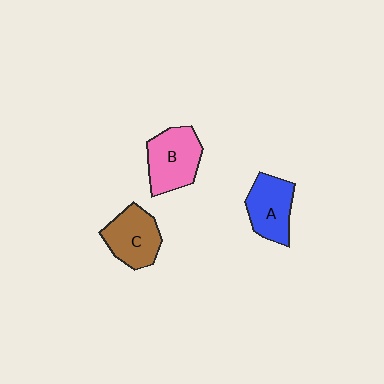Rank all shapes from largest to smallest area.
From largest to smallest: B (pink), C (brown), A (blue).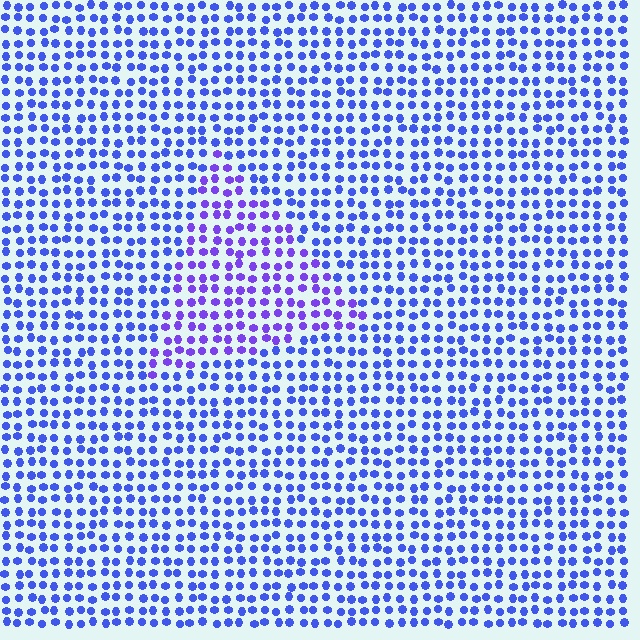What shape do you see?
I see a triangle.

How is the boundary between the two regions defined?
The boundary is defined purely by a slight shift in hue (about 29 degrees). Spacing, size, and orientation are identical on both sides.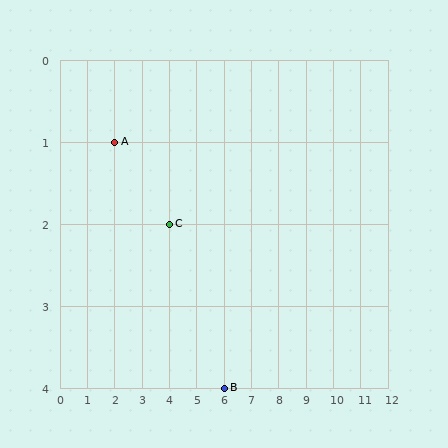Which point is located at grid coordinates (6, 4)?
Point B is at (6, 4).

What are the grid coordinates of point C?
Point C is at grid coordinates (4, 2).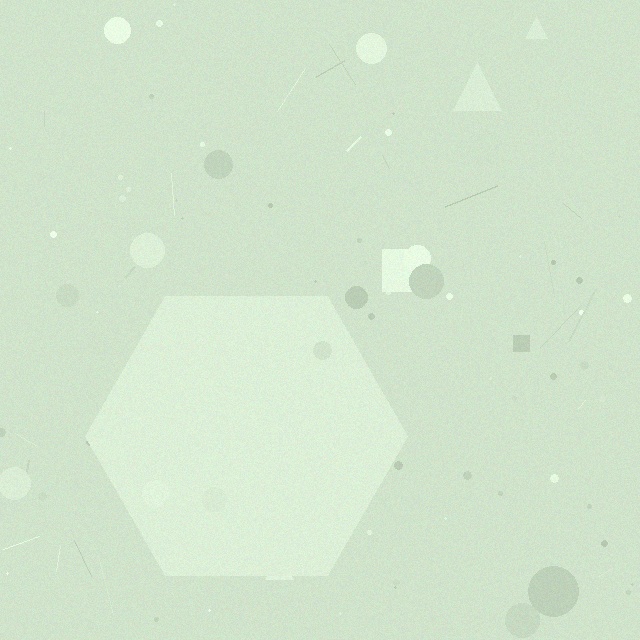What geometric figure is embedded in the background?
A hexagon is embedded in the background.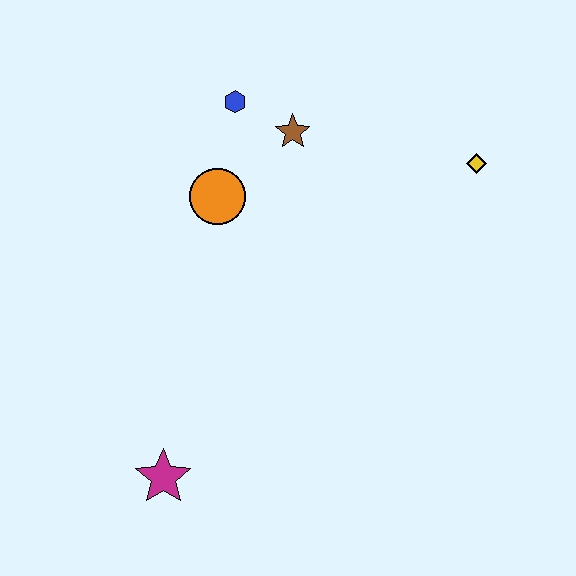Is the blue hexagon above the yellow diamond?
Yes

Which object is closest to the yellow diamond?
The brown star is closest to the yellow diamond.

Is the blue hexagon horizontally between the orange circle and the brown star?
Yes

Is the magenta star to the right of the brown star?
No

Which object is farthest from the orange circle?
The magenta star is farthest from the orange circle.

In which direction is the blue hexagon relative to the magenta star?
The blue hexagon is above the magenta star.